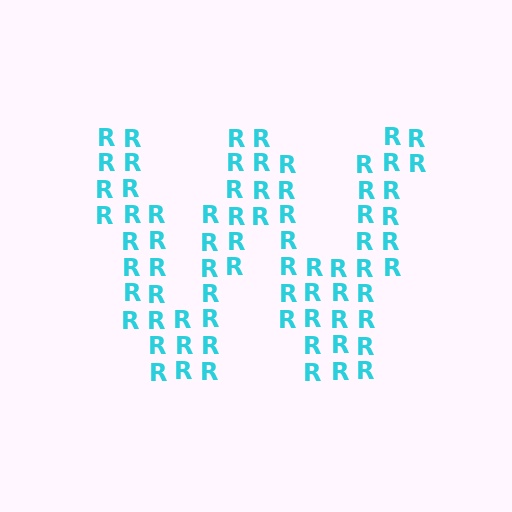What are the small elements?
The small elements are letter R's.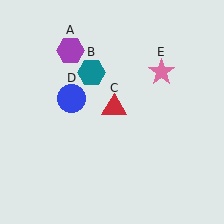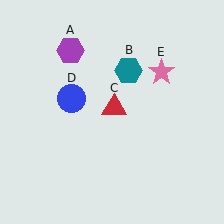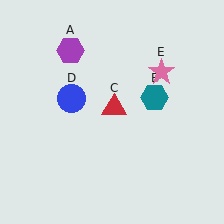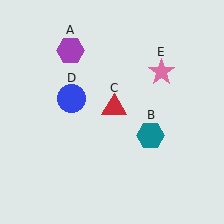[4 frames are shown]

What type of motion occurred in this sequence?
The teal hexagon (object B) rotated clockwise around the center of the scene.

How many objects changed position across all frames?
1 object changed position: teal hexagon (object B).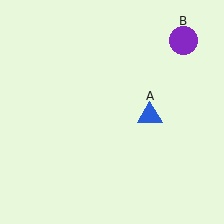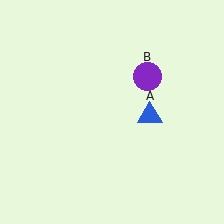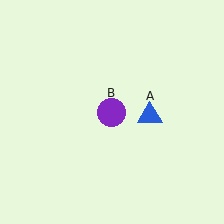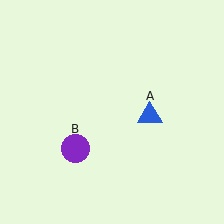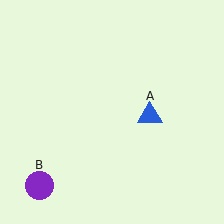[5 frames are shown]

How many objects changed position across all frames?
1 object changed position: purple circle (object B).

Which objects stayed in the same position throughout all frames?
Blue triangle (object A) remained stationary.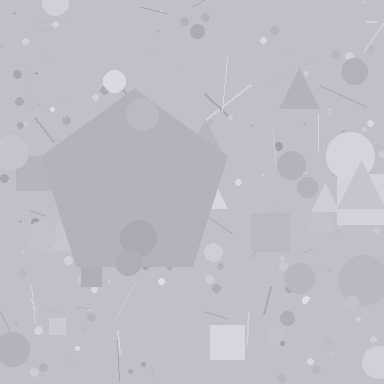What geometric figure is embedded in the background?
A pentagon is embedded in the background.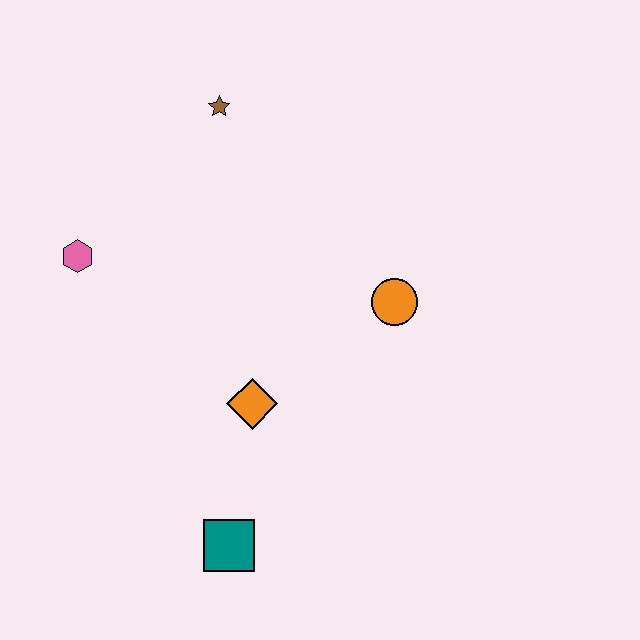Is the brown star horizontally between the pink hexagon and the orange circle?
Yes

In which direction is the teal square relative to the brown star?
The teal square is below the brown star.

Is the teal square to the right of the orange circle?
No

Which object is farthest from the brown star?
The teal square is farthest from the brown star.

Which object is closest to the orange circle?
The orange diamond is closest to the orange circle.